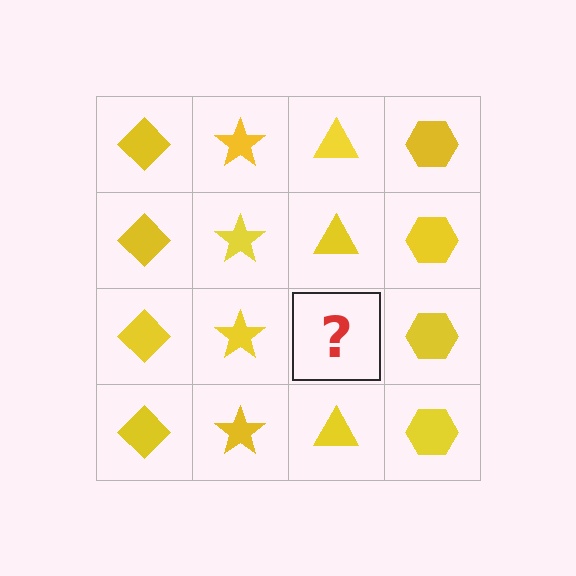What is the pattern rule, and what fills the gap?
The rule is that each column has a consistent shape. The gap should be filled with a yellow triangle.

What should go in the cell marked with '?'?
The missing cell should contain a yellow triangle.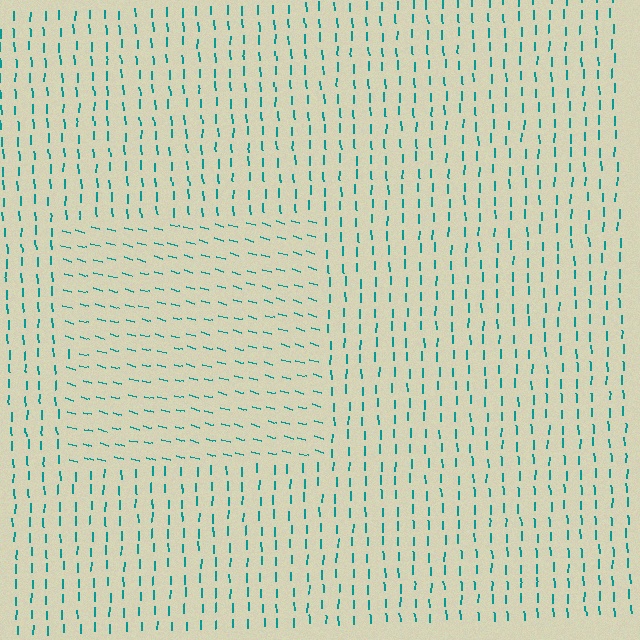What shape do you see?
I see a rectangle.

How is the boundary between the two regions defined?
The boundary is defined purely by a change in line orientation (approximately 74 degrees difference). All lines are the same color and thickness.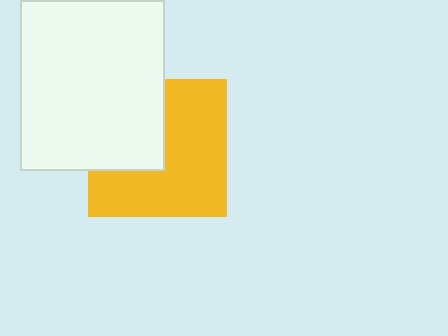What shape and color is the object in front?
The object in front is a white rectangle.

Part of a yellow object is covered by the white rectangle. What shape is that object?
It is a square.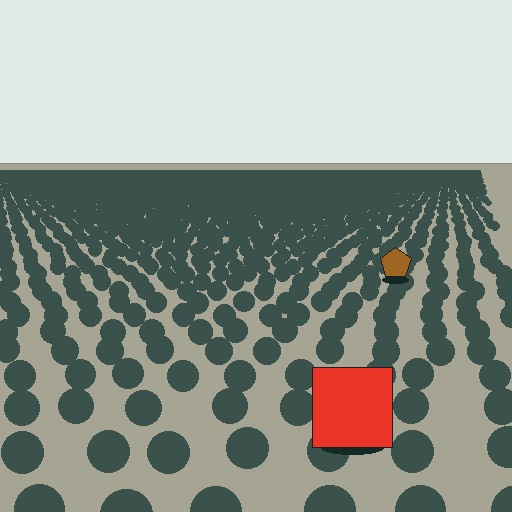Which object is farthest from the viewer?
The brown pentagon is farthest from the viewer. It appears smaller and the ground texture around it is denser.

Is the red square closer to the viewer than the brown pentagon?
Yes. The red square is closer — you can tell from the texture gradient: the ground texture is coarser near it.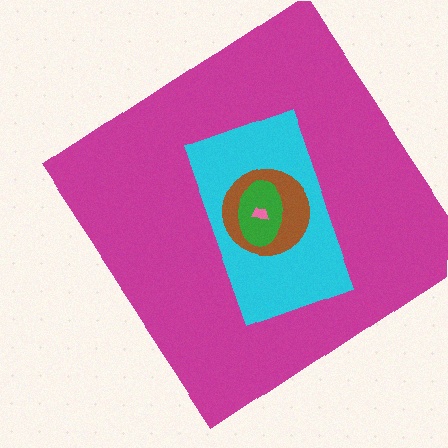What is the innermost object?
The pink trapezoid.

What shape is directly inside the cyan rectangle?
The brown circle.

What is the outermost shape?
The magenta diamond.